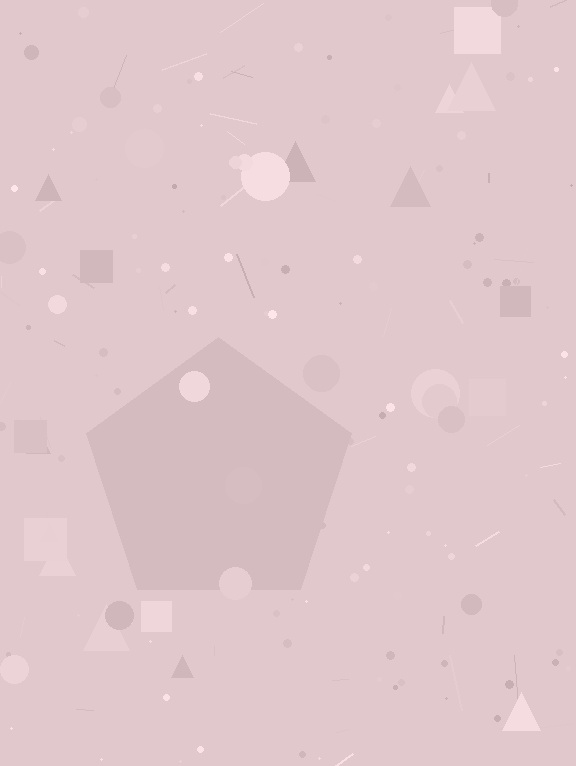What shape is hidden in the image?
A pentagon is hidden in the image.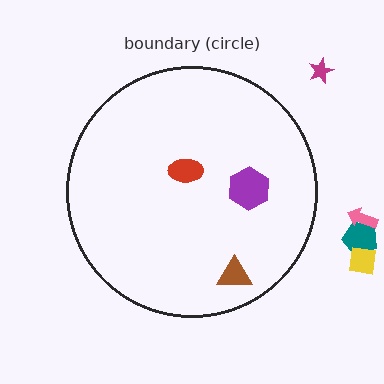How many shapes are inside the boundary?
3 inside, 4 outside.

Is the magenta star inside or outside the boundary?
Outside.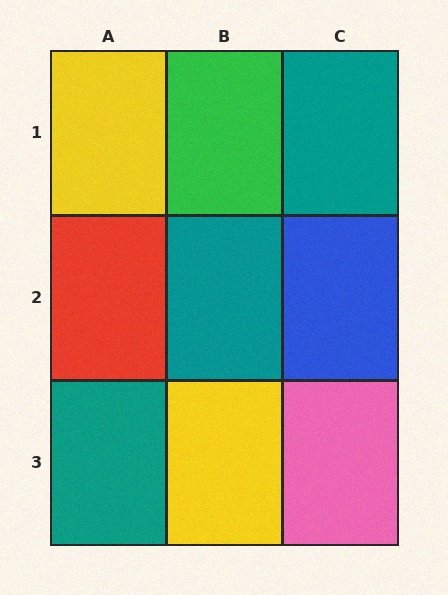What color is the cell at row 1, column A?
Yellow.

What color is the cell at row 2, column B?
Teal.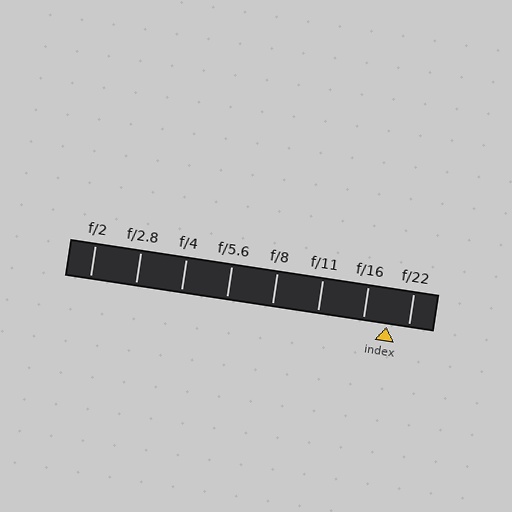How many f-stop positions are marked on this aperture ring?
There are 8 f-stop positions marked.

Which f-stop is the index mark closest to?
The index mark is closest to f/22.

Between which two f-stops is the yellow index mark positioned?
The index mark is between f/16 and f/22.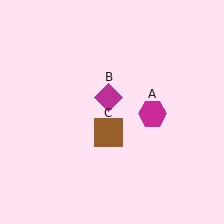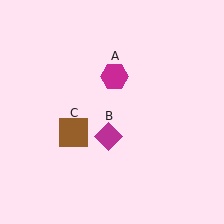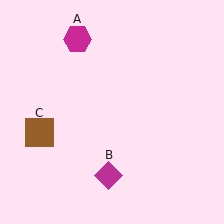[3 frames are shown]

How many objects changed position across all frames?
3 objects changed position: magenta hexagon (object A), magenta diamond (object B), brown square (object C).